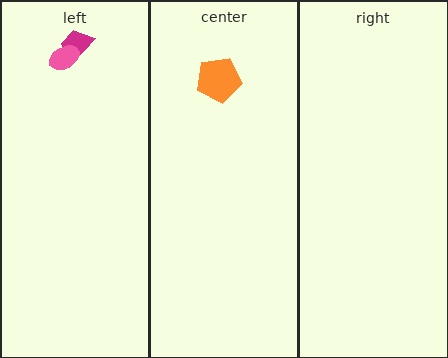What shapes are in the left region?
The magenta trapezoid, the pink ellipse.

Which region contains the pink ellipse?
The left region.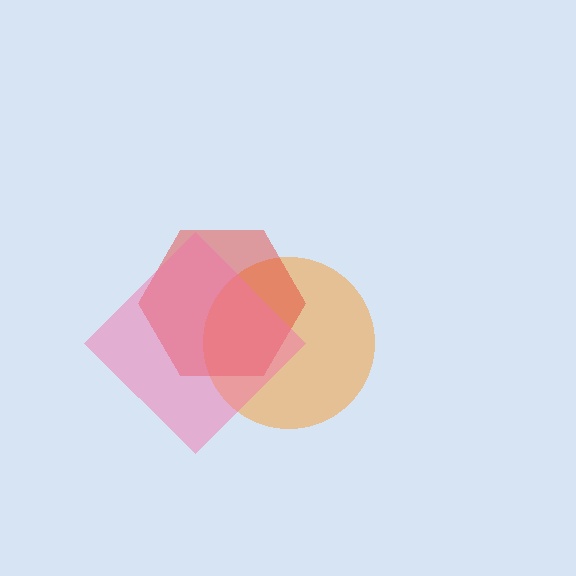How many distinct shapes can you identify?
There are 3 distinct shapes: an orange circle, a red hexagon, a pink diamond.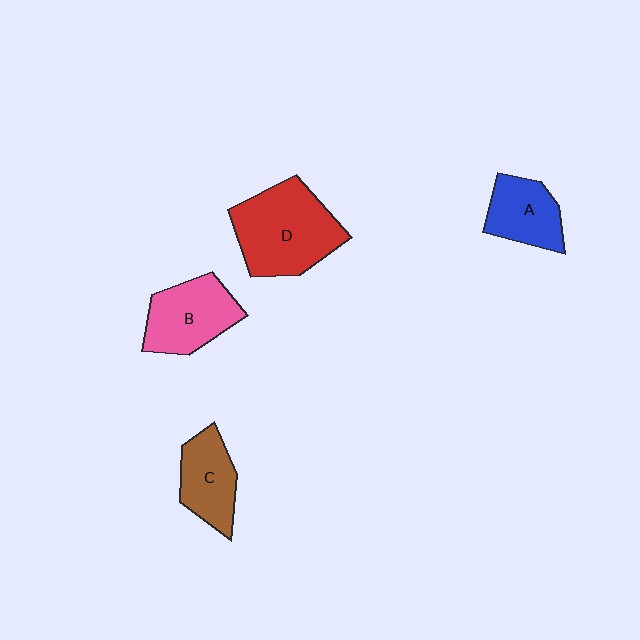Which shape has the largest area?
Shape D (red).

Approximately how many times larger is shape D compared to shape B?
Approximately 1.4 times.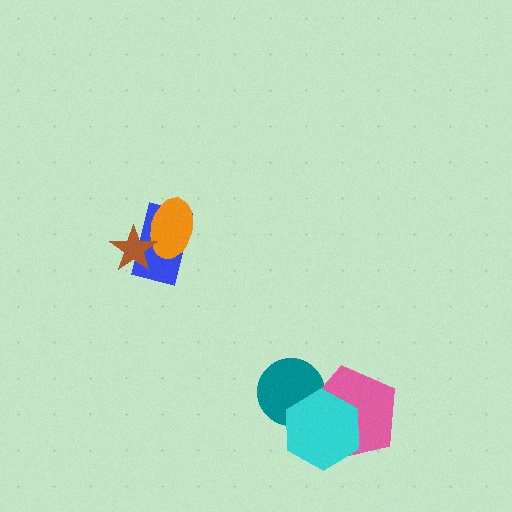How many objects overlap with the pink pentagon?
2 objects overlap with the pink pentagon.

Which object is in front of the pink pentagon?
The cyan hexagon is in front of the pink pentagon.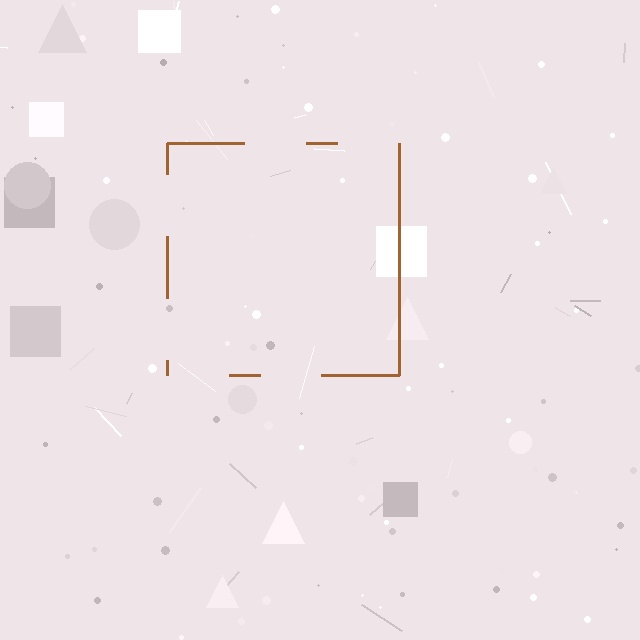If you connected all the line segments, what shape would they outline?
They would outline a square.